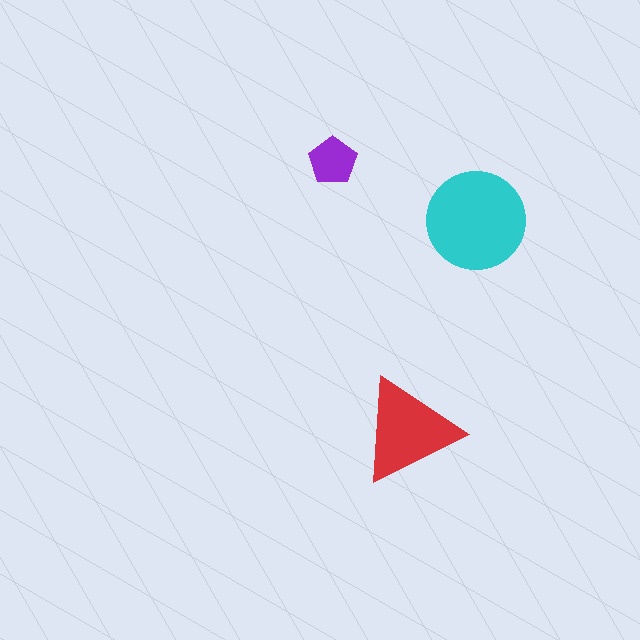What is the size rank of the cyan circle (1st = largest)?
1st.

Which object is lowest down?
The red triangle is bottommost.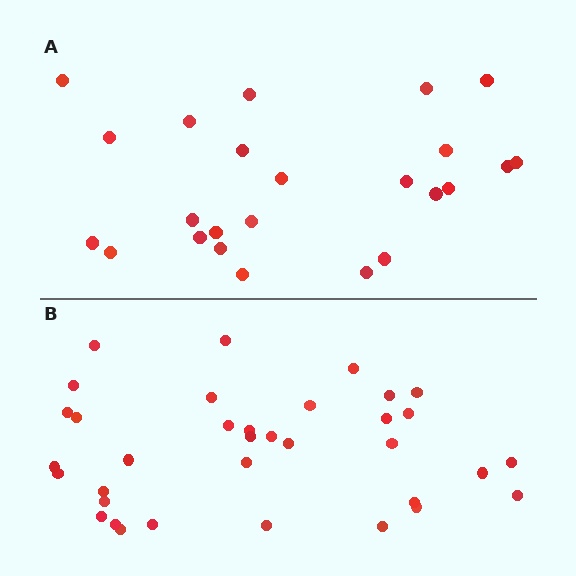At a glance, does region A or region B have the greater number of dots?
Region B (the bottom region) has more dots.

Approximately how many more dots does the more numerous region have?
Region B has roughly 12 or so more dots than region A.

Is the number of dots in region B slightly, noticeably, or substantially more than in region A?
Region B has substantially more. The ratio is roughly 1.5 to 1.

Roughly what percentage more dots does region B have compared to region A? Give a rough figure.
About 45% more.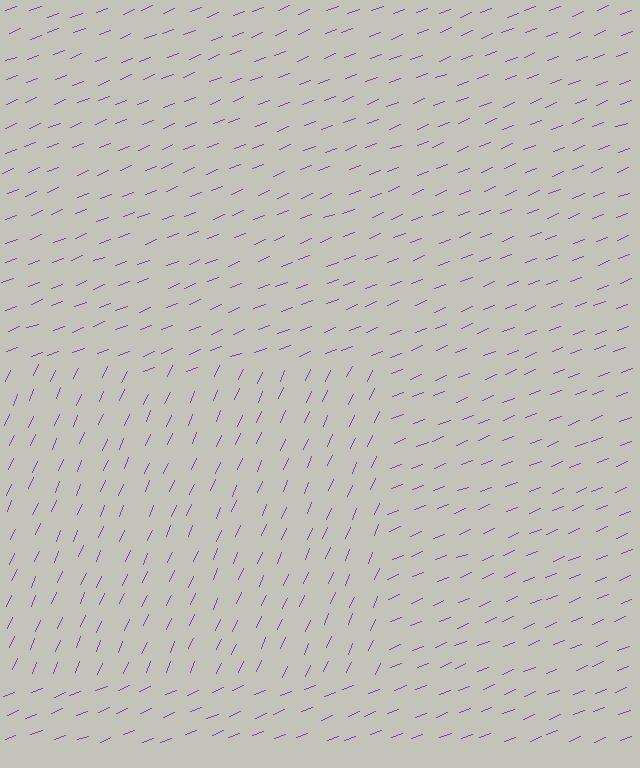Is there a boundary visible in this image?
Yes, there is a texture boundary formed by a change in line orientation.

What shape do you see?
I see a rectangle.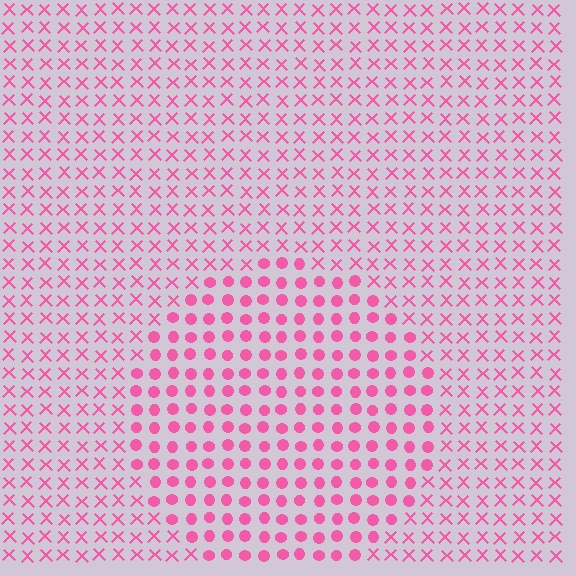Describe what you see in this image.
The image is filled with small pink elements arranged in a uniform grid. A circle-shaped region contains circles, while the surrounding area contains X marks. The boundary is defined purely by the change in element shape.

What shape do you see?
I see a circle.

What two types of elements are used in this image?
The image uses circles inside the circle region and X marks outside it.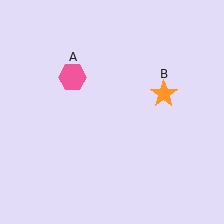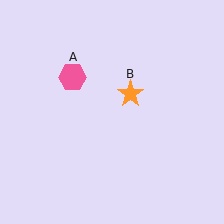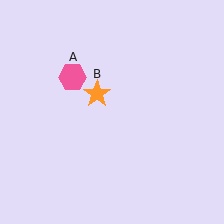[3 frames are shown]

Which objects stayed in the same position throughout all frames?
Pink hexagon (object A) remained stationary.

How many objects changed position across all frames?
1 object changed position: orange star (object B).